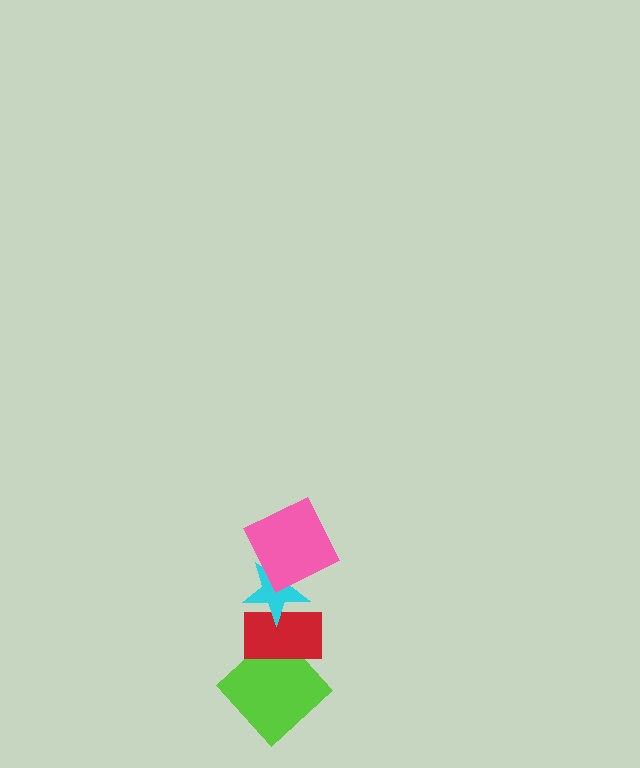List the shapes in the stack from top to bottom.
From top to bottom: the pink square, the cyan star, the red rectangle, the lime diamond.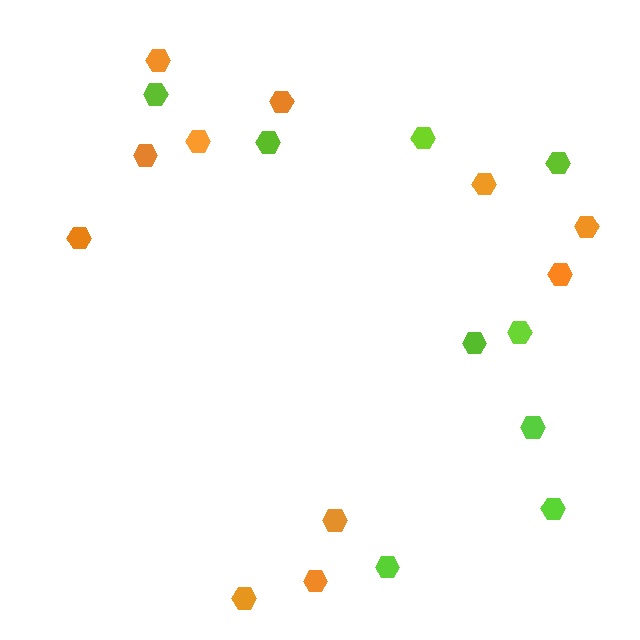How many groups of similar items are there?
There are 2 groups: one group of lime hexagons (9) and one group of orange hexagons (11).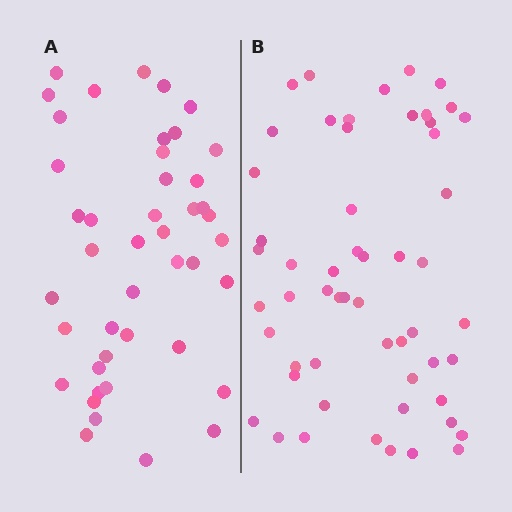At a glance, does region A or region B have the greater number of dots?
Region B (the right region) has more dots.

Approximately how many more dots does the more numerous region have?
Region B has roughly 12 or so more dots than region A.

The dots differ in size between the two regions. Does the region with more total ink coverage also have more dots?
No. Region A has more total ink coverage because its dots are larger, but region B actually contains more individual dots. Total area can be misleading — the number of items is what matters here.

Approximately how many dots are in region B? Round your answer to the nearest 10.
About 60 dots. (The exact count is 55, which rounds to 60.)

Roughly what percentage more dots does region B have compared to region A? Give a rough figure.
About 25% more.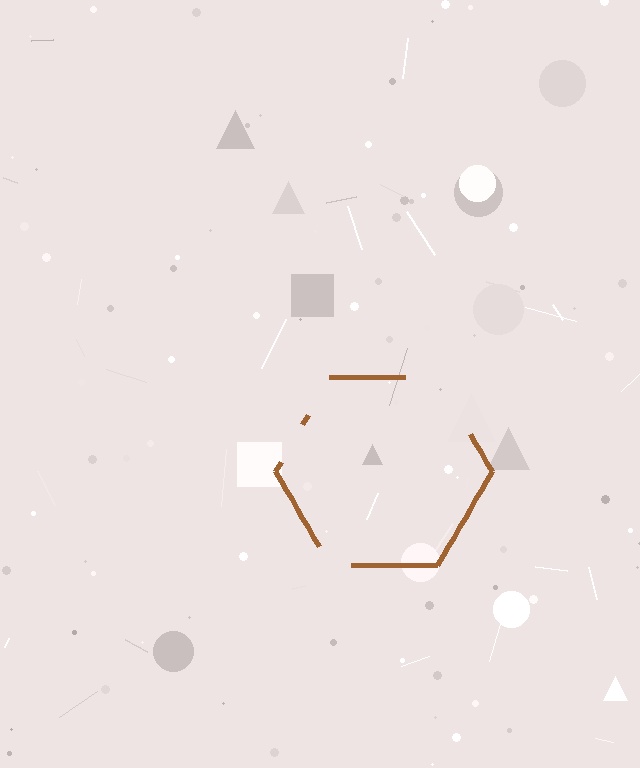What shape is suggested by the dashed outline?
The dashed outline suggests a hexagon.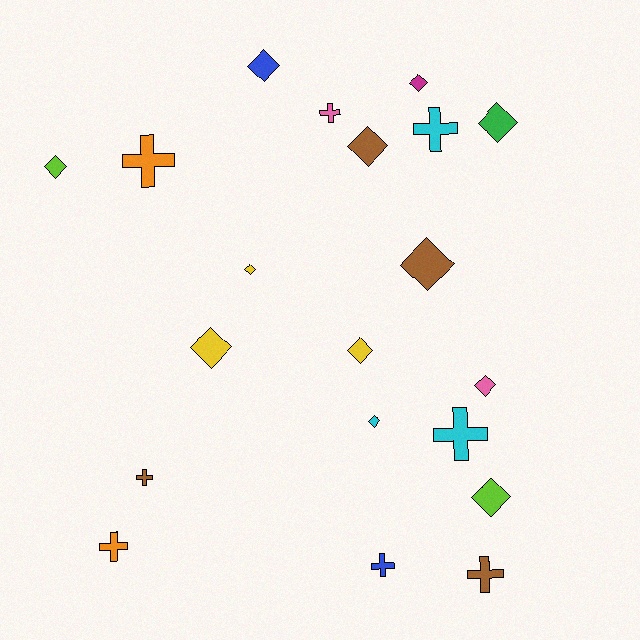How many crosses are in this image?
There are 8 crosses.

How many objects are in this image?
There are 20 objects.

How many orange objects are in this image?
There are 2 orange objects.